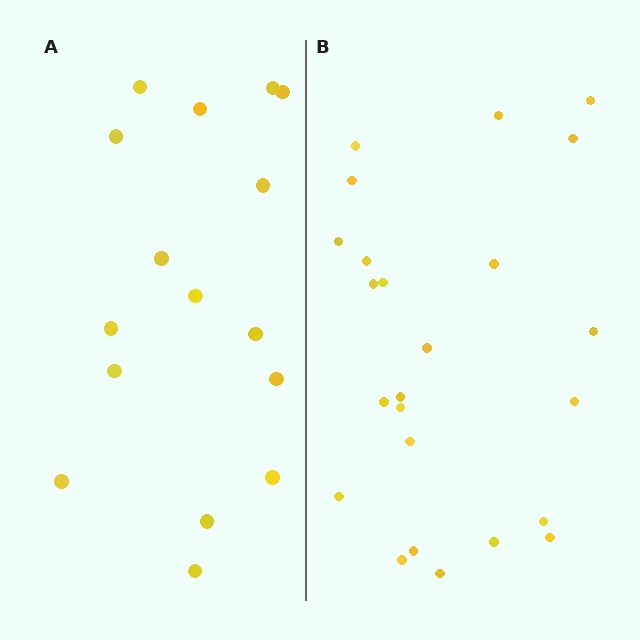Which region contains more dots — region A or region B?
Region B (the right region) has more dots.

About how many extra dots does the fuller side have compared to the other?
Region B has roughly 8 or so more dots than region A.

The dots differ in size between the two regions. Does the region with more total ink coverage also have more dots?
No. Region A has more total ink coverage because its dots are larger, but region B actually contains more individual dots. Total area can be misleading — the number of items is what matters here.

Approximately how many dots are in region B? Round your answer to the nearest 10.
About 20 dots. (The exact count is 24, which rounds to 20.)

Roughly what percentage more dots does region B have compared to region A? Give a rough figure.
About 50% more.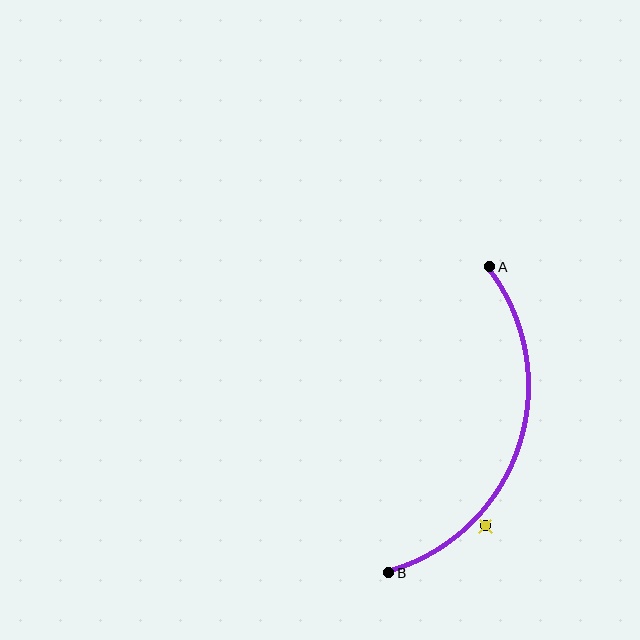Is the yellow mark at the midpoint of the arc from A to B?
No — the yellow mark does not lie on the arc at all. It sits slightly outside the curve.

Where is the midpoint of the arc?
The arc midpoint is the point on the curve farthest from the straight line joining A and B. It sits to the right of that line.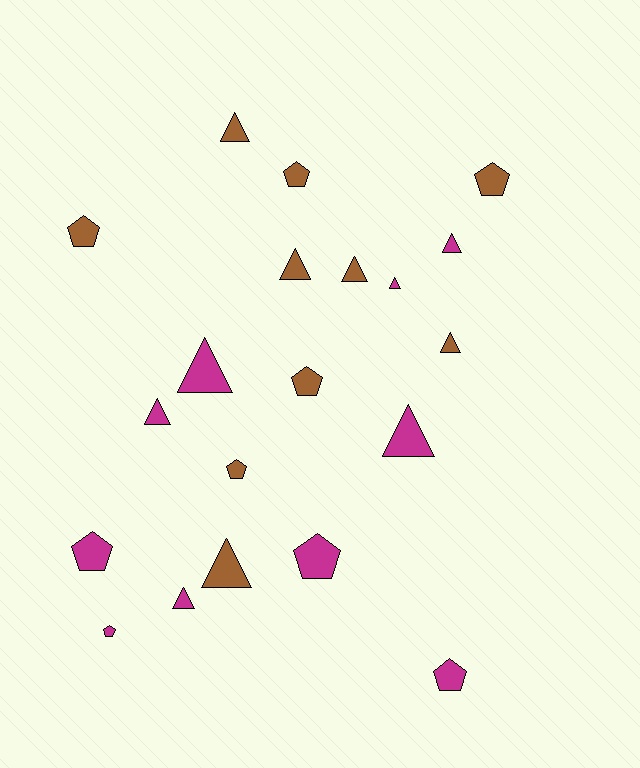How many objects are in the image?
There are 20 objects.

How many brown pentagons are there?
There are 5 brown pentagons.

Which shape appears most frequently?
Triangle, with 11 objects.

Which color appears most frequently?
Brown, with 10 objects.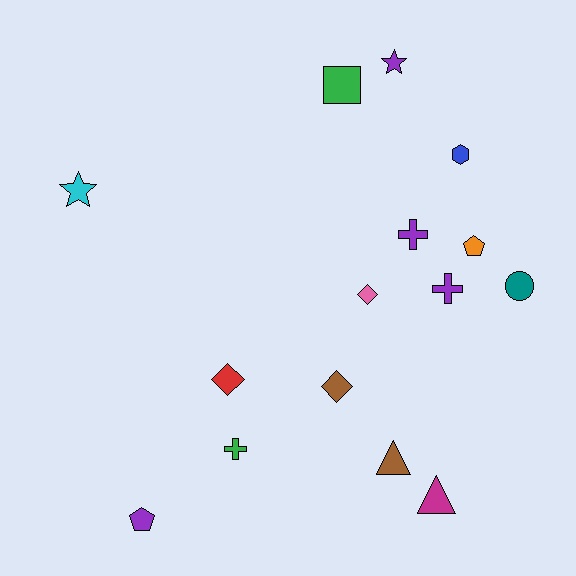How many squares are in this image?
There is 1 square.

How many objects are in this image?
There are 15 objects.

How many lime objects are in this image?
There are no lime objects.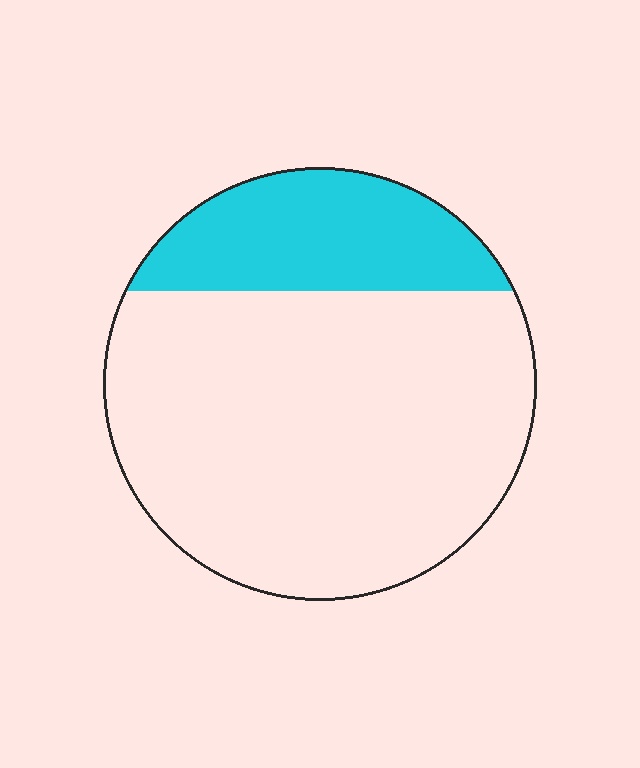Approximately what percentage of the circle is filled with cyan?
Approximately 25%.